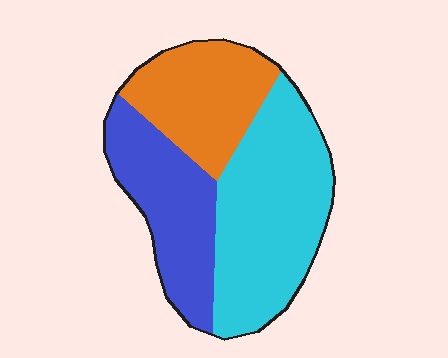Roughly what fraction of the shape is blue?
Blue takes up between a sixth and a third of the shape.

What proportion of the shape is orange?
Orange covers 27% of the shape.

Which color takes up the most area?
Cyan, at roughly 45%.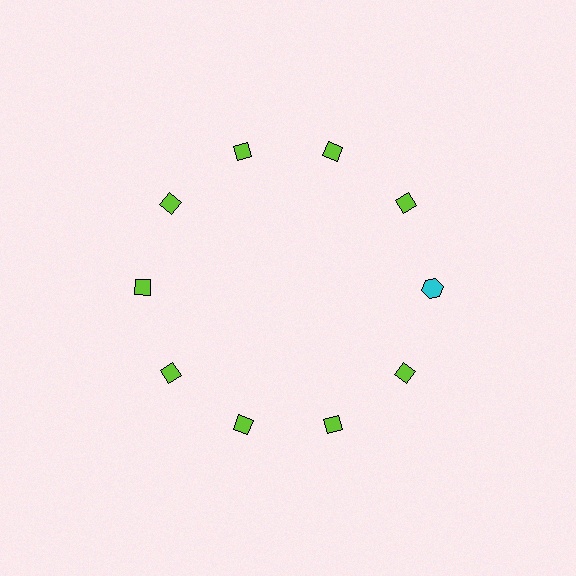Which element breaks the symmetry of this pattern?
The cyan hexagon at roughly the 3 o'clock position breaks the symmetry. All other shapes are lime diamonds.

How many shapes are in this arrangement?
There are 10 shapes arranged in a ring pattern.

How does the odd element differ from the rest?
It differs in both color (cyan instead of lime) and shape (hexagon instead of diamond).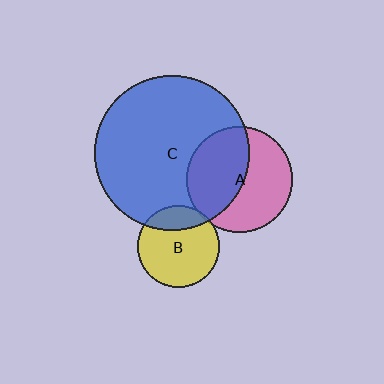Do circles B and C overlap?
Yes.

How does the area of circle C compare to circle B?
Approximately 3.6 times.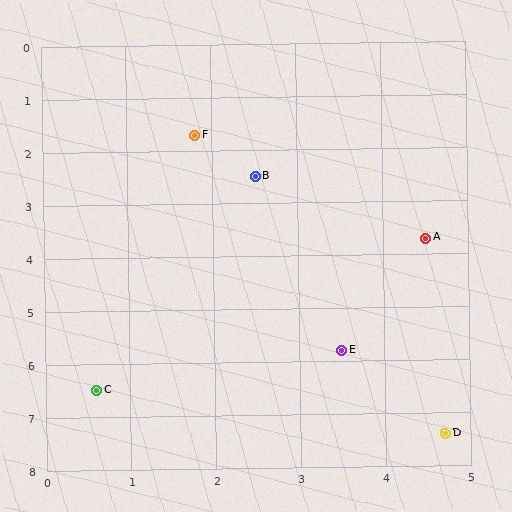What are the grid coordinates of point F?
Point F is at approximately (1.8, 1.7).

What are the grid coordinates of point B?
Point B is at approximately (2.5, 2.5).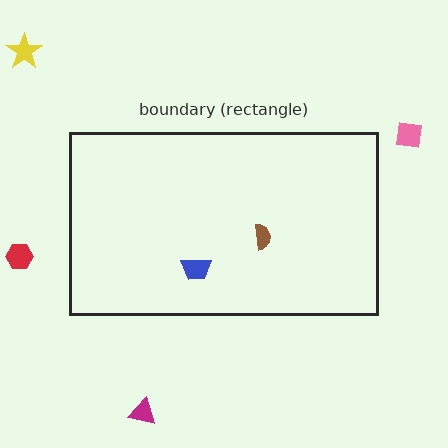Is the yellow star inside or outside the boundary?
Outside.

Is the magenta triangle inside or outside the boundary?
Outside.